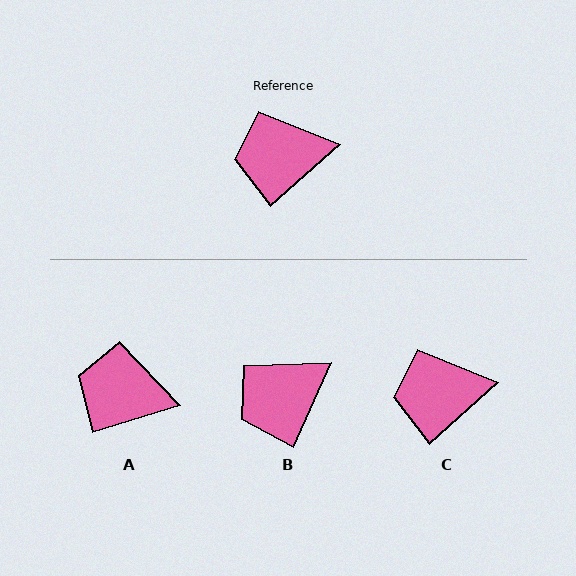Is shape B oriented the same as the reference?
No, it is off by about 25 degrees.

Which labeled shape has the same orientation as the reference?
C.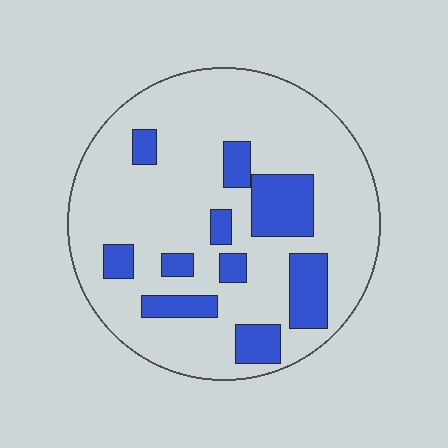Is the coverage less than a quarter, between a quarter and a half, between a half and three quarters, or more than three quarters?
Less than a quarter.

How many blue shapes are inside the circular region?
10.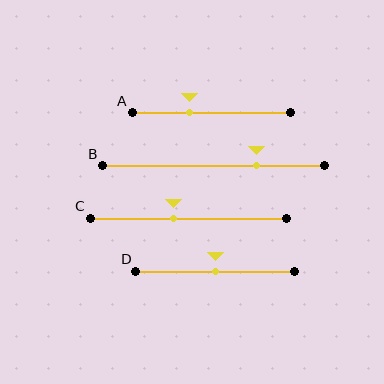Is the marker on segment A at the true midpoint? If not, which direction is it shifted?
No, the marker on segment A is shifted to the left by about 14% of the segment length.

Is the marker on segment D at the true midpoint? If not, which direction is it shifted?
Yes, the marker on segment D is at the true midpoint.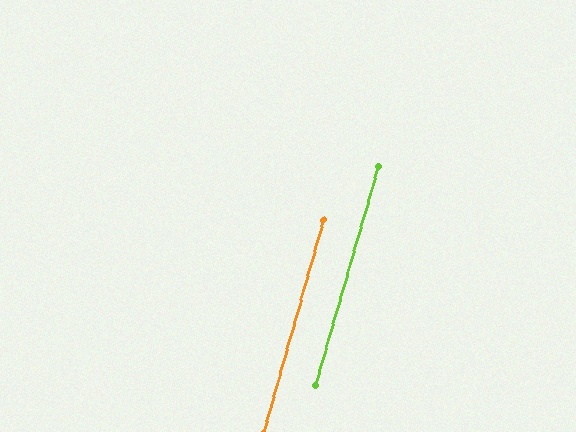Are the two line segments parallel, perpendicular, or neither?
Parallel — their directions differ by only 0.0°.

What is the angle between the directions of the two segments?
Approximately 0 degrees.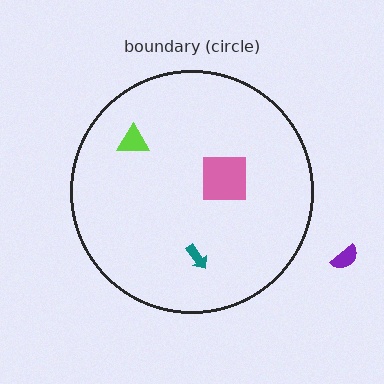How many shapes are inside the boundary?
3 inside, 1 outside.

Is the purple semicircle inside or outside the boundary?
Outside.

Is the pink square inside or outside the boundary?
Inside.